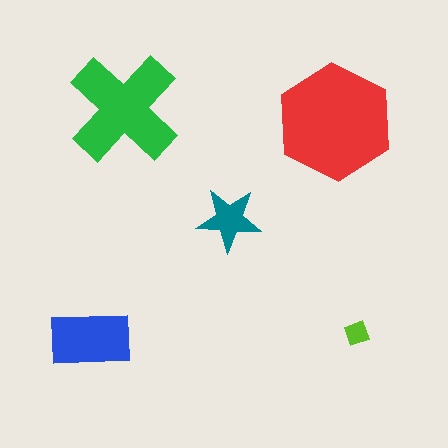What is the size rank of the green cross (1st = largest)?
2nd.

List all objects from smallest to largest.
The lime diamond, the teal star, the blue rectangle, the green cross, the red hexagon.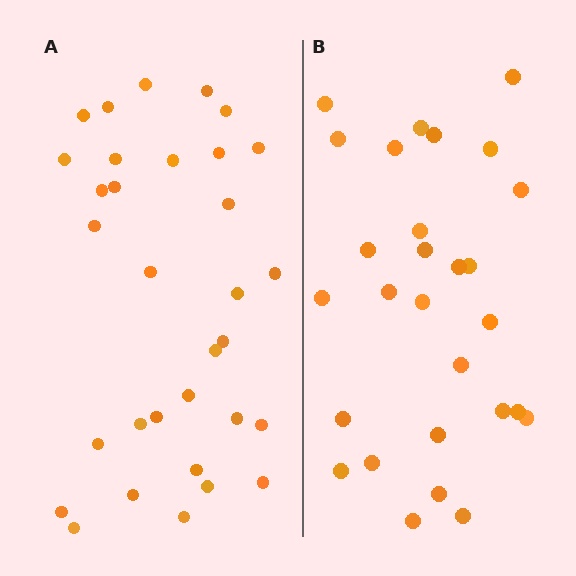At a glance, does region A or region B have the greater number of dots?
Region A (the left region) has more dots.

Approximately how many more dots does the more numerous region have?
Region A has about 4 more dots than region B.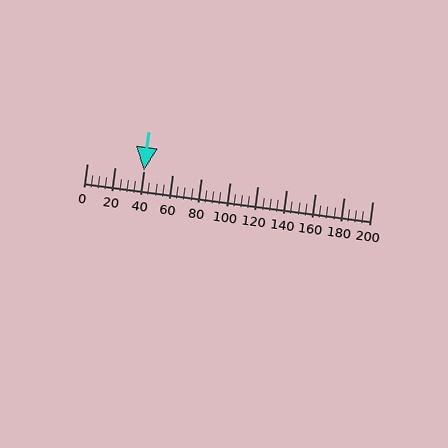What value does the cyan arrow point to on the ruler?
The cyan arrow points to approximately 40.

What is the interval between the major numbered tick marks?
The major tick marks are spaced 20 units apart.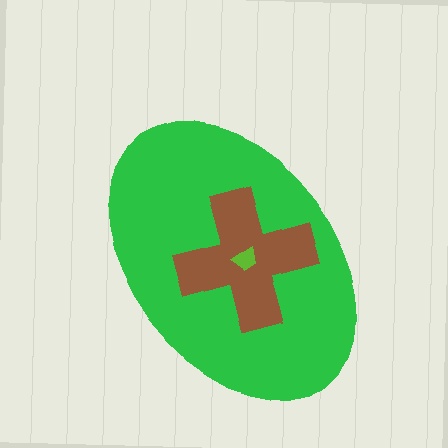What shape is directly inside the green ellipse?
The brown cross.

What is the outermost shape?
The green ellipse.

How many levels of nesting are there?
3.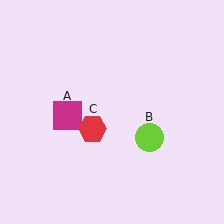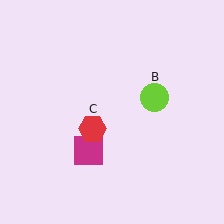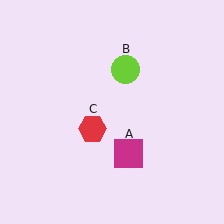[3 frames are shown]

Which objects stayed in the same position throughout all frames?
Red hexagon (object C) remained stationary.